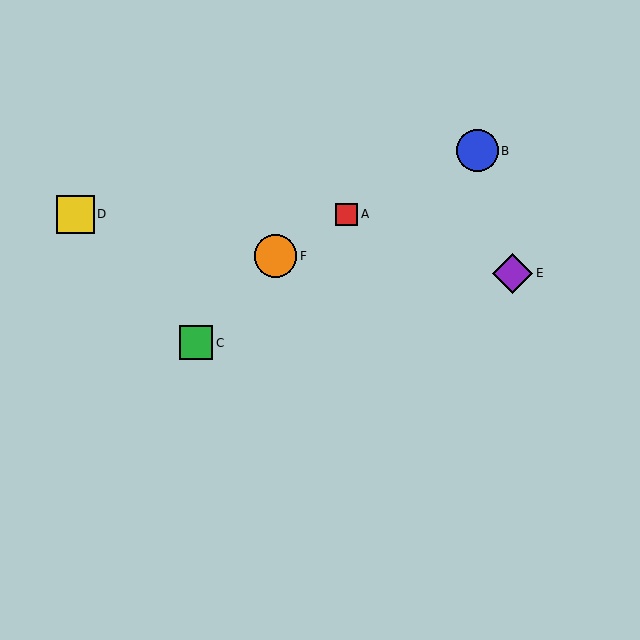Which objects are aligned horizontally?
Objects A, D are aligned horizontally.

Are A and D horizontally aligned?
Yes, both are at y≈214.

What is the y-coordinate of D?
Object D is at y≈214.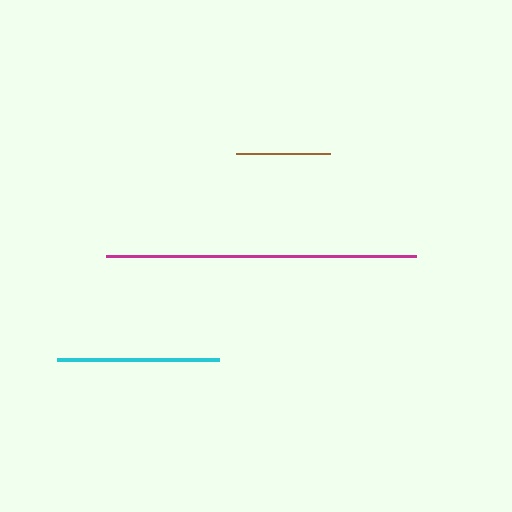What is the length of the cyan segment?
The cyan segment is approximately 162 pixels long.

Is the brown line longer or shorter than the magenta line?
The magenta line is longer than the brown line.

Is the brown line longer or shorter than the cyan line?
The cyan line is longer than the brown line.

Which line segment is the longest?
The magenta line is the longest at approximately 310 pixels.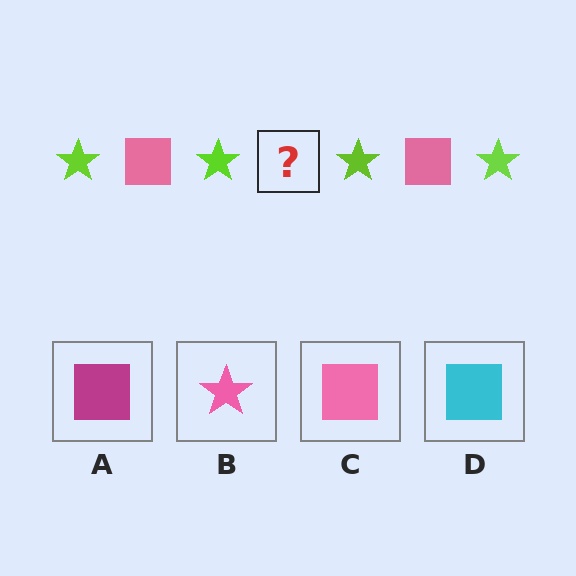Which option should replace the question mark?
Option C.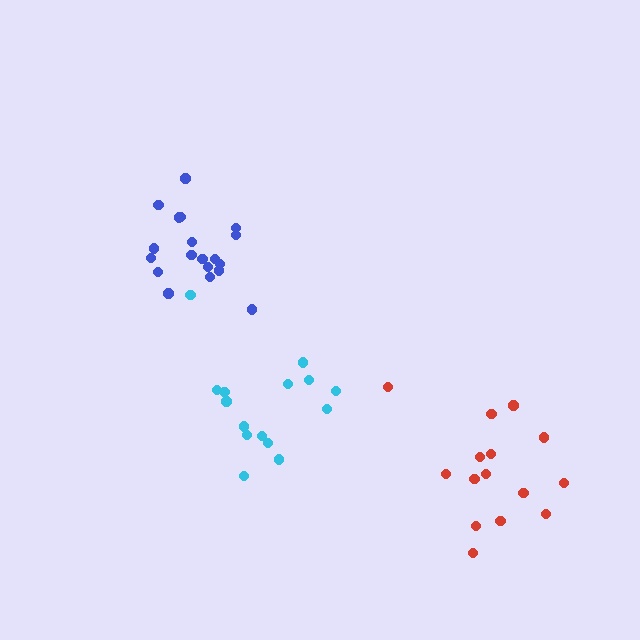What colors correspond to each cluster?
The clusters are colored: blue, cyan, red.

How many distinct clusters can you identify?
There are 3 distinct clusters.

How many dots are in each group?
Group 1: 19 dots, Group 2: 15 dots, Group 3: 15 dots (49 total).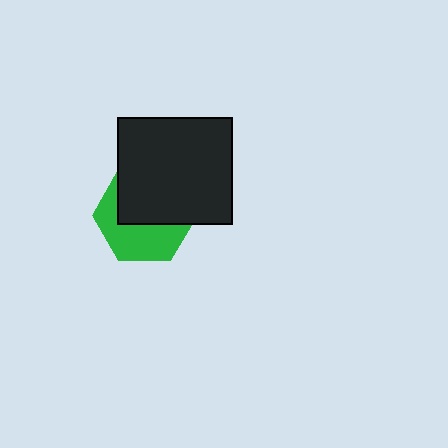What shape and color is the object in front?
The object in front is a black rectangle.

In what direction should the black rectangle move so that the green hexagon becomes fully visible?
The black rectangle should move up. That is the shortest direction to clear the overlap and leave the green hexagon fully visible.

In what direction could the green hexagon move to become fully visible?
The green hexagon could move down. That would shift it out from behind the black rectangle entirely.